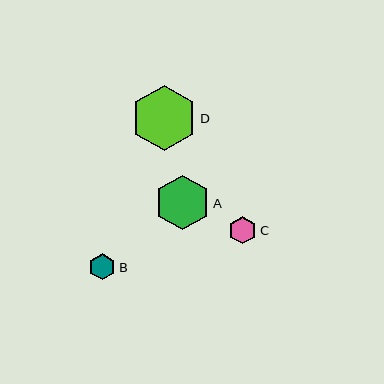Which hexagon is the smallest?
Hexagon B is the smallest with a size of approximately 26 pixels.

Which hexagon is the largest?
Hexagon D is the largest with a size of approximately 65 pixels.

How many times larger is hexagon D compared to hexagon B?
Hexagon D is approximately 2.5 times the size of hexagon B.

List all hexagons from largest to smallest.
From largest to smallest: D, A, C, B.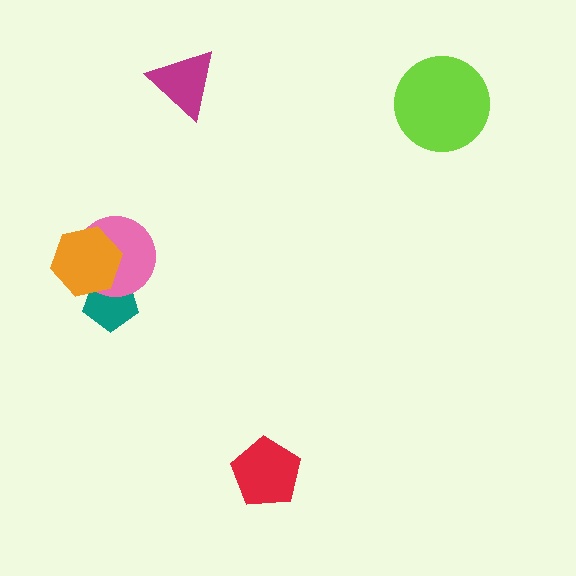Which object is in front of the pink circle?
The orange hexagon is in front of the pink circle.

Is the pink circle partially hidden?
Yes, it is partially covered by another shape.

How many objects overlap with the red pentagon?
0 objects overlap with the red pentagon.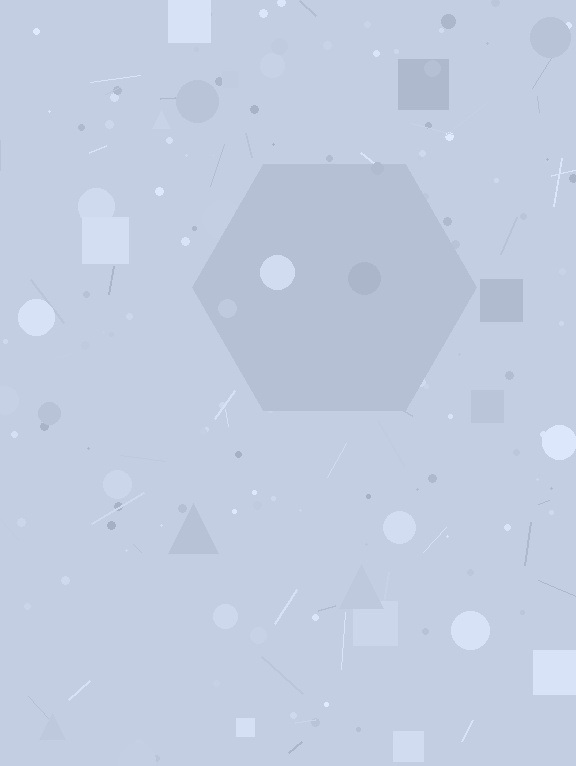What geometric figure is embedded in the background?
A hexagon is embedded in the background.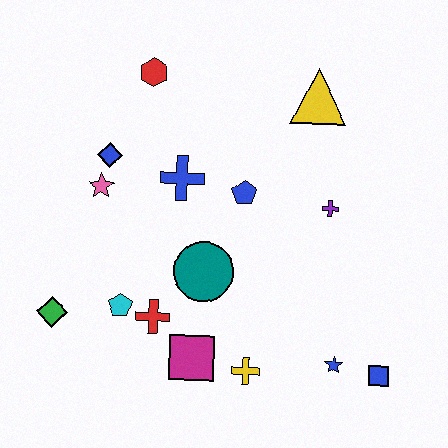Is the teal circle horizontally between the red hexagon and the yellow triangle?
Yes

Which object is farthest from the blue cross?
The blue square is farthest from the blue cross.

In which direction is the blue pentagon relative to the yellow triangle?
The blue pentagon is below the yellow triangle.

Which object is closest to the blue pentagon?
The blue cross is closest to the blue pentagon.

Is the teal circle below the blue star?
No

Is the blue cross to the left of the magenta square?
Yes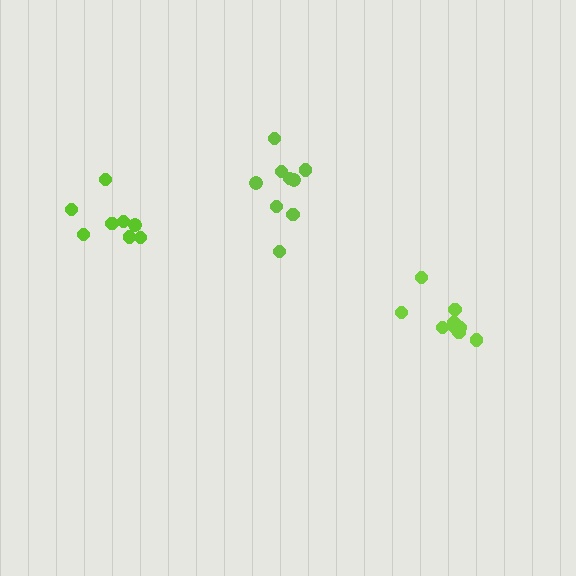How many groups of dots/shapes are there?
There are 3 groups.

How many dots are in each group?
Group 1: 9 dots, Group 2: 8 dots, Group 3: 9 dots (26 total).